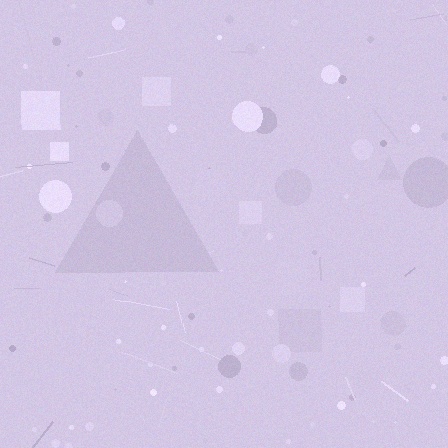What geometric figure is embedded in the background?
A triangle is embedded in the background.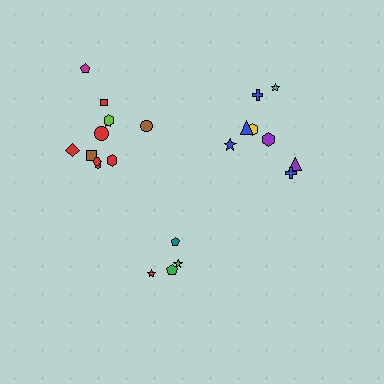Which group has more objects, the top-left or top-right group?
The top-left group.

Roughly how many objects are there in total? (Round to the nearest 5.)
Roughly 25 objects in total.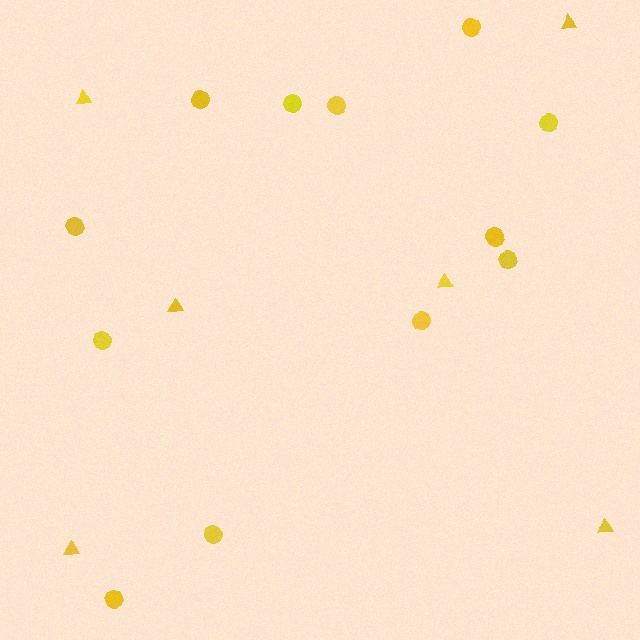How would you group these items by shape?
There are 2 groups: one group of circles (12) and one group of triangles (6).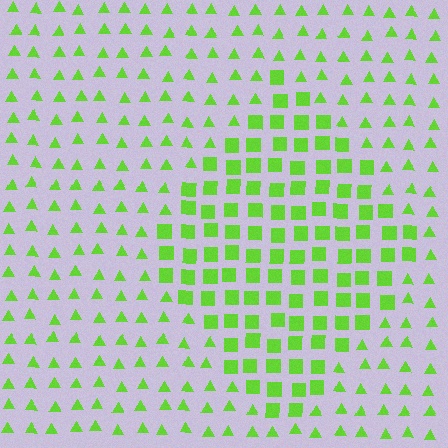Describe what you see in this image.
The image is filled with small lime elements arranged in a uniform grid. A diamond-shaped region contains squares, while the surrounding area contains triangles. The boundary is defined purely by the change in element shape.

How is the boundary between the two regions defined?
The boundary is defined by a change in element shape: squares inside vs. triangles outside. All elements share the same color and spacing.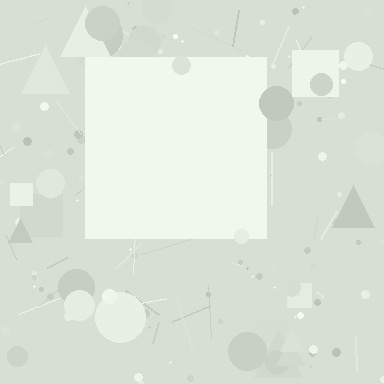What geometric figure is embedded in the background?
A square is embedded in the background.